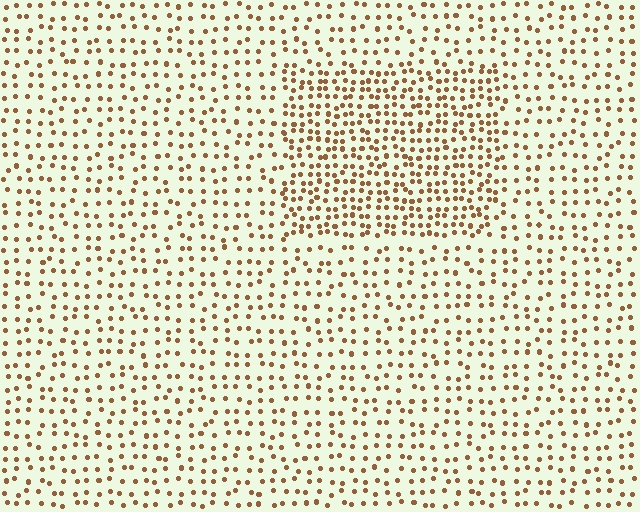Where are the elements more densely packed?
The elements are more densely packed inside the rectangle boundary.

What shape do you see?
I see a rectangle.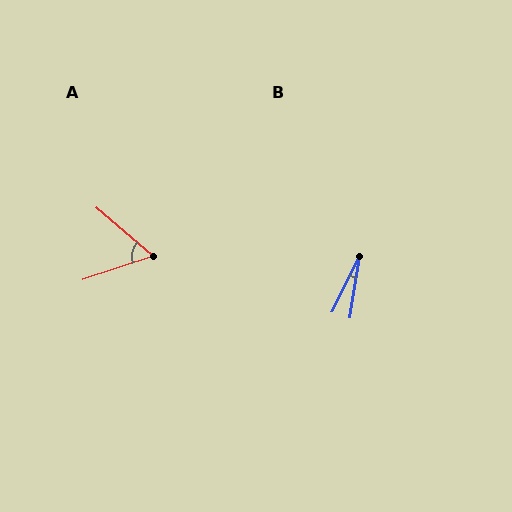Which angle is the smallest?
B, at approximately 18 degrees.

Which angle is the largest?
A, at approximately 59 degrees.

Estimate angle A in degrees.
Approximately 59 degrees.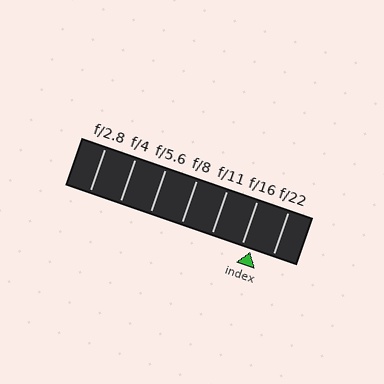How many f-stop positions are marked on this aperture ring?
There are 7 f-stop positions marked.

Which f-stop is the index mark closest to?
The index mark is closest to f/16.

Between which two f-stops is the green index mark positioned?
The index mark is between f/16 and f/22.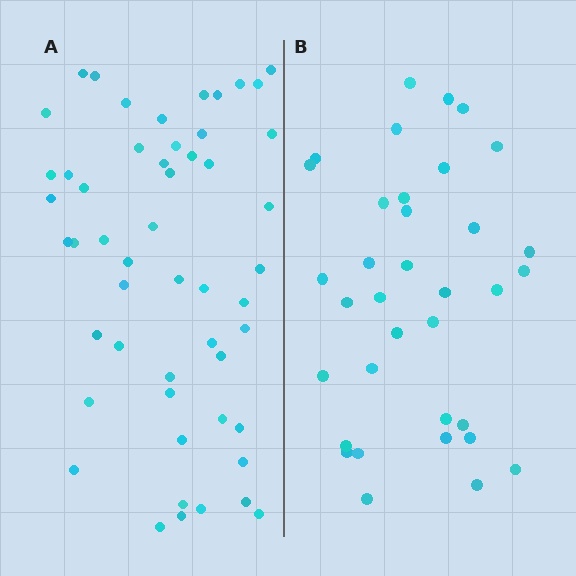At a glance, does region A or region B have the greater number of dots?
Region A (the left region) has more dots.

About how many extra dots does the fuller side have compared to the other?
Region A has approximately 15 more dots than region B.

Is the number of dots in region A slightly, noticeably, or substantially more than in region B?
Region A has substantially more. The ratio is roughly 1.5 to 1.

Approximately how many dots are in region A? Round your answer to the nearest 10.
About 50 dots. (The exact count is 52, which rounds to 50.)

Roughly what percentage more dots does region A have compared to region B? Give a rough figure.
About 50% more.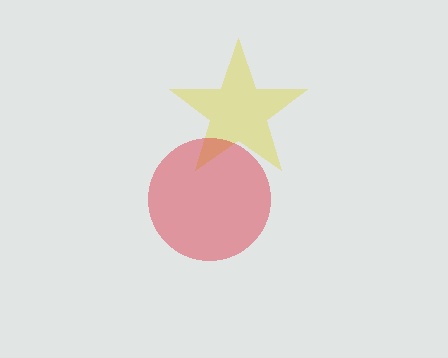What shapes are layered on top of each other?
The layered shapes are: a yellow star, a red circle.